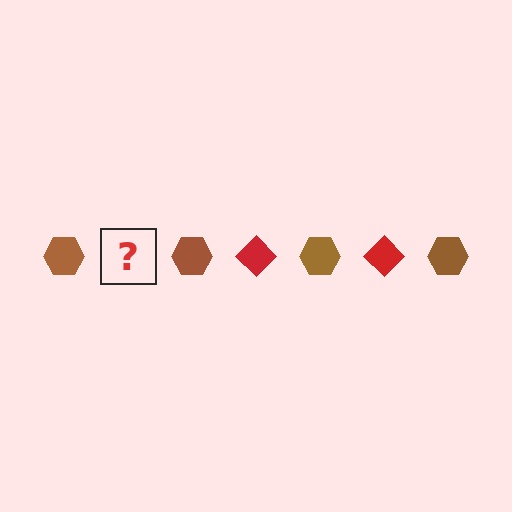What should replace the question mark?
The question mark should be replaced with a red diamond.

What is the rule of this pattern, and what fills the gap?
The rule is that the pattern alternates between brown hexagon and red diamond. The gap should be filled with a red diamond.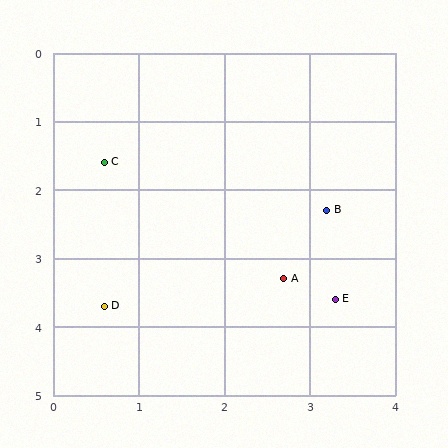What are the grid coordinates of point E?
Point E is at approximately (3.3, 3.6).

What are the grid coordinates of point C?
Point C is at approximately (0.6, 1.6).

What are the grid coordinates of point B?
Point B is at approximately (3.2, 2.3).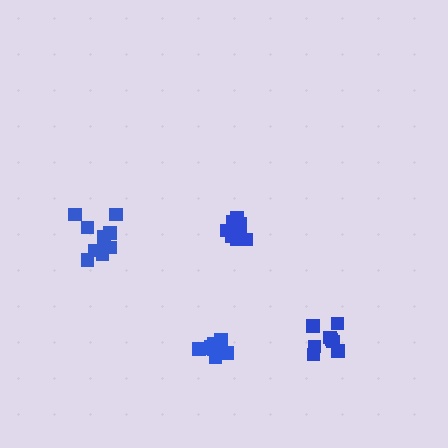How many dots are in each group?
Group 1: 9 dots, Group 2: 8 dots, Group 3: 10 dots, Group 4: 9 dots (36 total).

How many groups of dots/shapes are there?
There are 4 groups.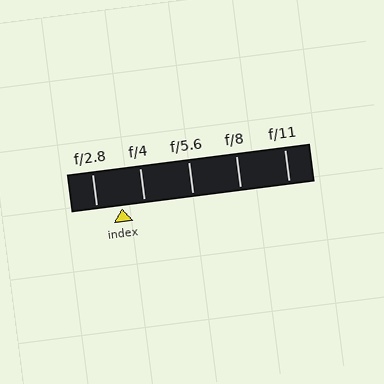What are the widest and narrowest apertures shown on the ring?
The widest aperture shown is f/2.8 and the narrowest is f/11.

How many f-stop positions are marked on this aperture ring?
There are 5 f-stop positions marked.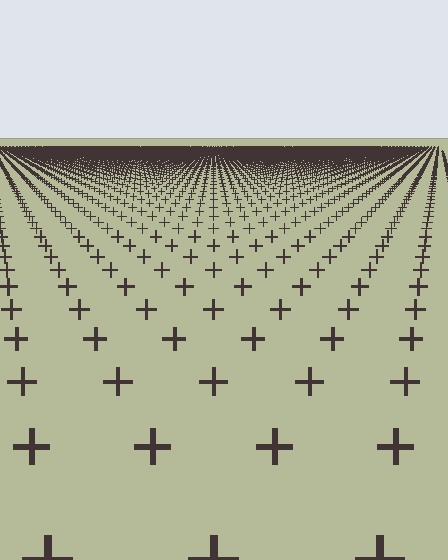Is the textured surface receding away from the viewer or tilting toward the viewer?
The surface is receding away from the viewer. Texture elements get smaller and denser toward the top.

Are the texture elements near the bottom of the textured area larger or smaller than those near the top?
Larger. Near the bottom, elements are closer to the viewer and appear at a bigger on-screen size.